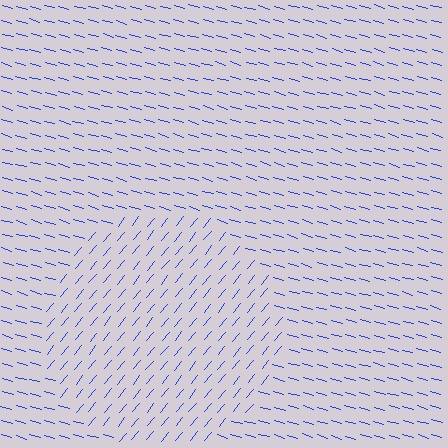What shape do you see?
I see a circle.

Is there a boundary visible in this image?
Yes, there is a texture boundary formed by a change in line orientation.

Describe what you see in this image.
The image is filled with small blue line segments. A circle region in the image has lines oriented differently from the surrounding lines, creating a visible texture boundary.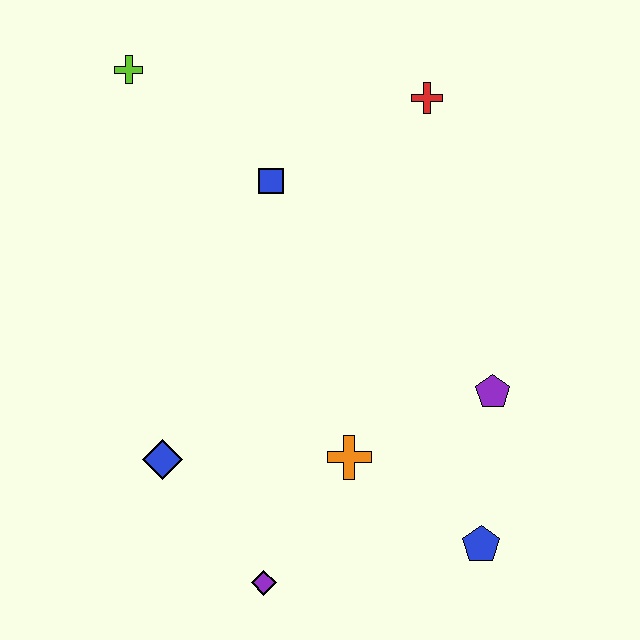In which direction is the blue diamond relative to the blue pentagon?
The blue diamond is to the left of the blue pentagon.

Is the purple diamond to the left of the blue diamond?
No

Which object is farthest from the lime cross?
The blue pentagon is farthest from the lime cross.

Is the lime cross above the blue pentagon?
Yes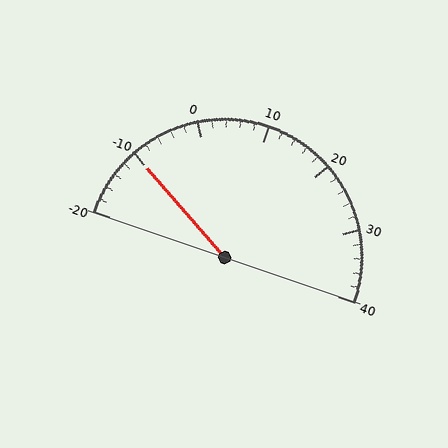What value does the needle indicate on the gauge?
The needle indicates approximately -10.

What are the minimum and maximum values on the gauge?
The gauge ranges from -20 to 40.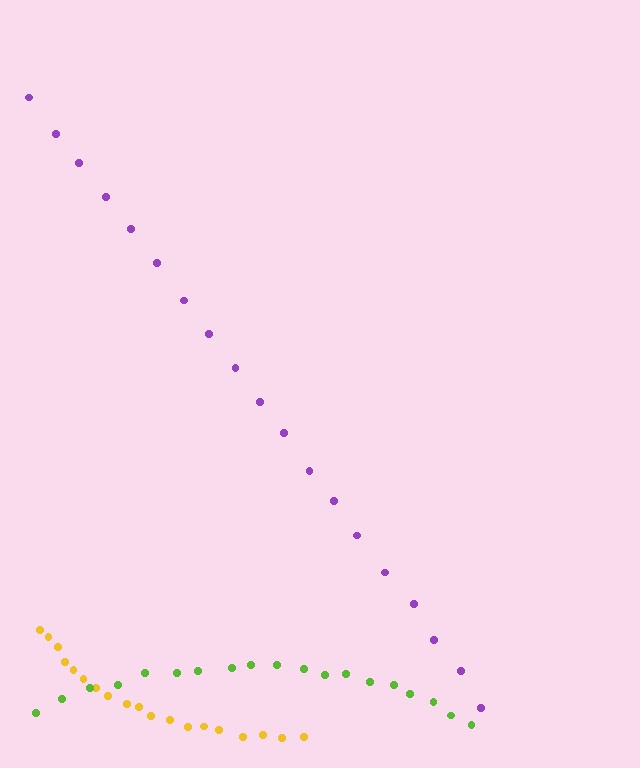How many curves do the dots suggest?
There are 3 distinct paths.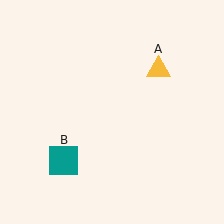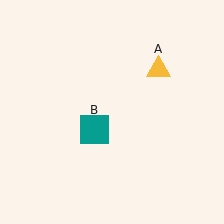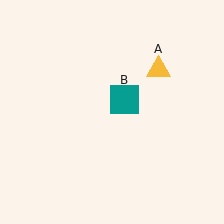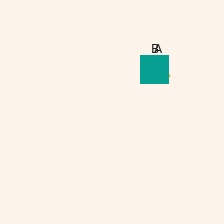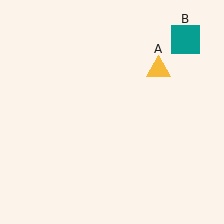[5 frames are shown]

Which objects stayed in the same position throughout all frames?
Yellow triangle (object A) remained stationary.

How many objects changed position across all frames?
1 object changed position: teal square (object B).